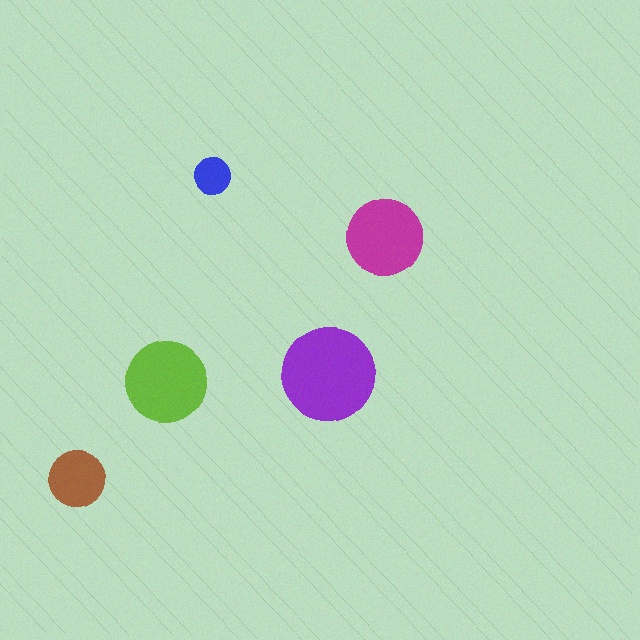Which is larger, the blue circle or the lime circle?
The lime one.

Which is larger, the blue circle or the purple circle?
The purple one.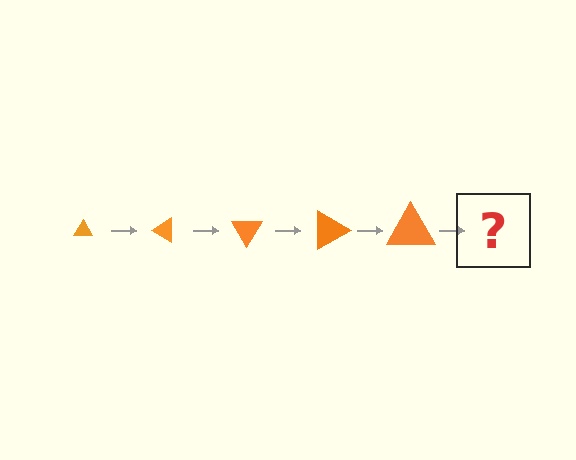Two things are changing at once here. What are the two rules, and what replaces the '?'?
The two rules are that the triangle grows larger each step and it rotates 30 degrees each step. The '?' should be a triangle, larger than the previous one and rotated 150 degrees from the start.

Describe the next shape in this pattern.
It should be a triangle, larger than the previous one and rotated 150 degrees from the start.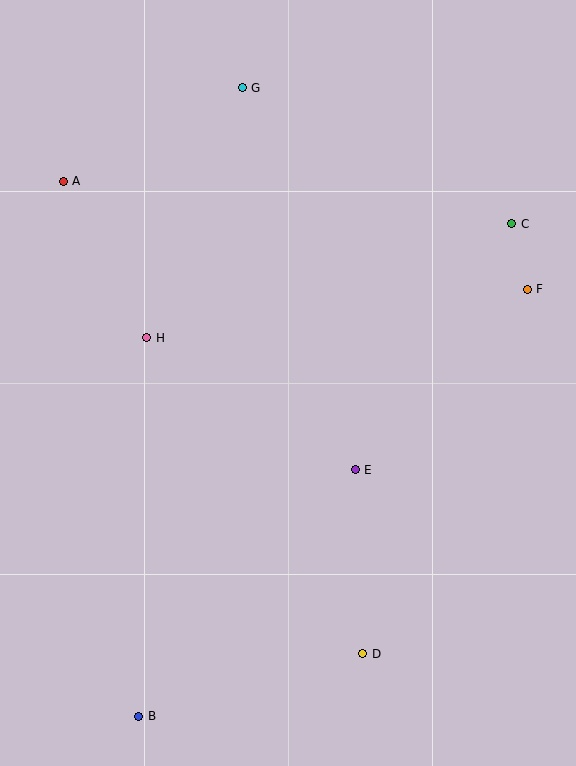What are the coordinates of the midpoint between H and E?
The midpoint between H and E is at (251, 404).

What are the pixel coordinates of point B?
Point B is at (139, 716).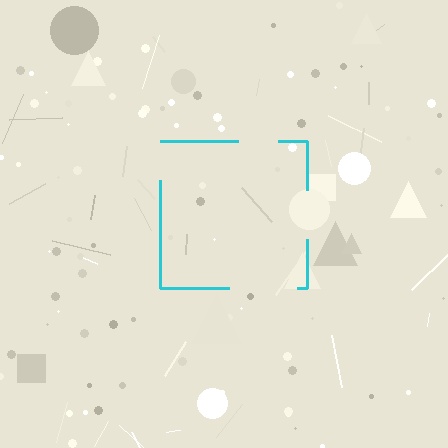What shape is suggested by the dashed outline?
The dashed outline suggests a square.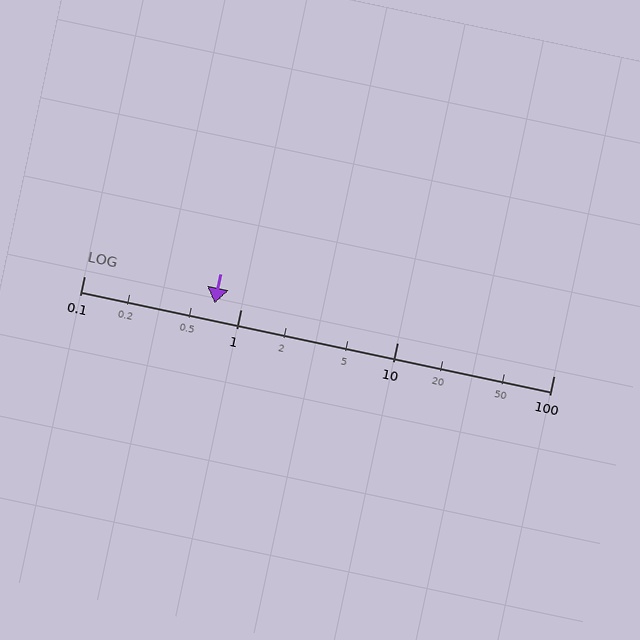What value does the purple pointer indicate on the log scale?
The pointer indicates approximately 0.68.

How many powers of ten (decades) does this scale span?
The scale spans 3 decades, from 0.1 to 100.